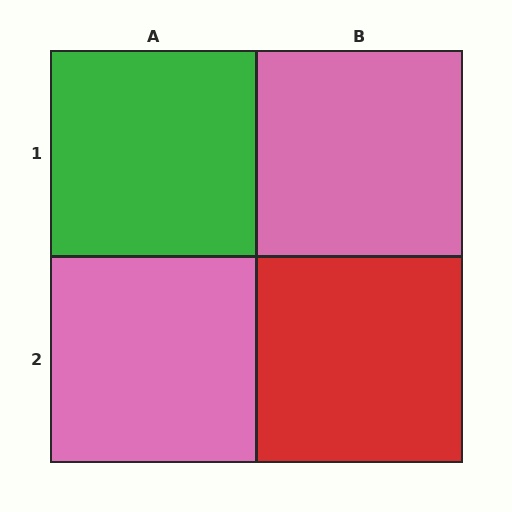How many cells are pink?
2 cells are pink.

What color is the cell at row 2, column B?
Red.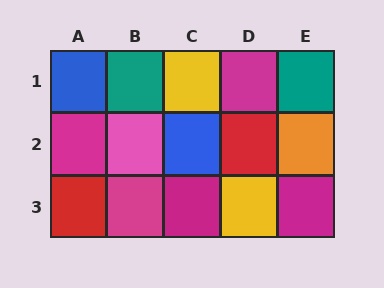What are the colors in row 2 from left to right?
Magenta, pink, blue, red, orange.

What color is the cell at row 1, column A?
Blue.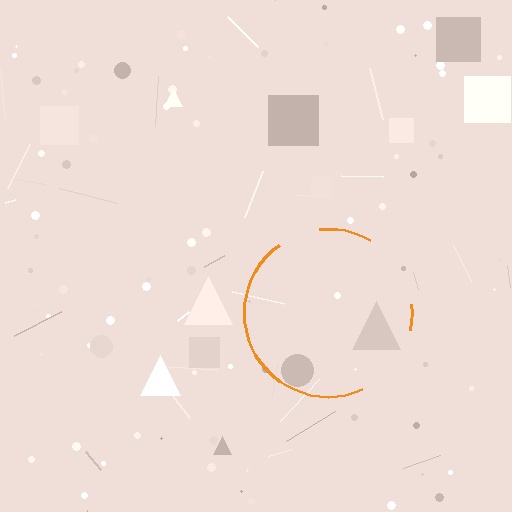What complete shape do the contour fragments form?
The contour fragments form a circle.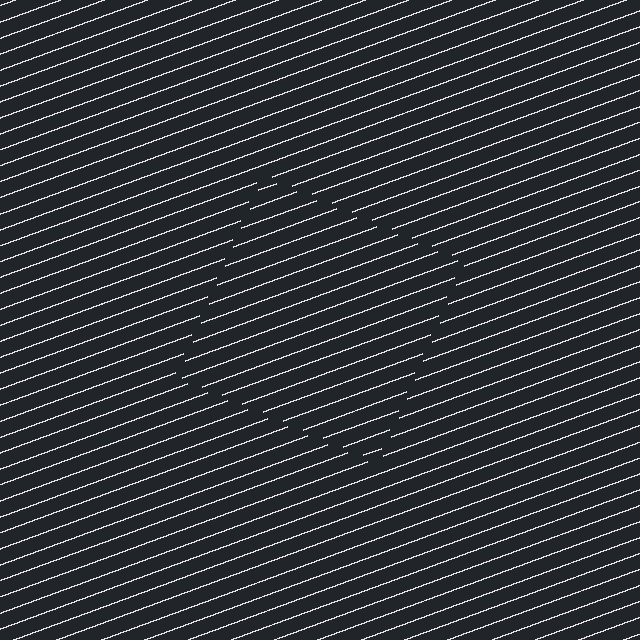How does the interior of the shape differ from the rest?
The interior of the shape contains the same grating, shifted by half a period — the contour is defined by the phase discontinuity where line-ends from the inner and outer gratings abut.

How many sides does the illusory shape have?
4 sides — the line-ends trace a square.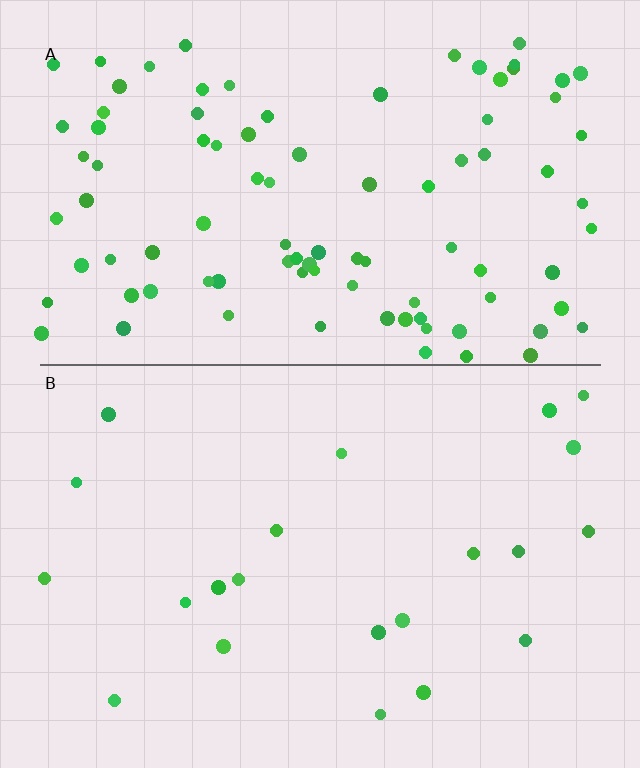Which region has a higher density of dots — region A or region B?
A (the top).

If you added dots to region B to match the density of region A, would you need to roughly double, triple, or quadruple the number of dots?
Approximately quadruple.